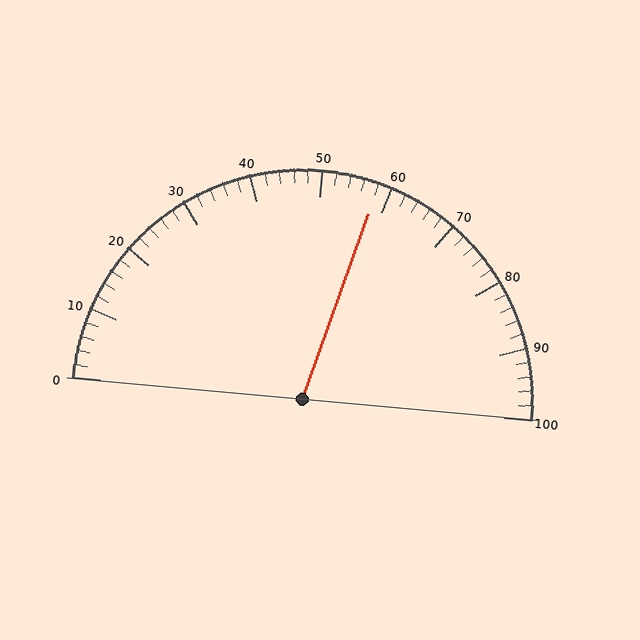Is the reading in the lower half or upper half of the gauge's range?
The reading is in the upper half of the range (0 to 100).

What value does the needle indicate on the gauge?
The needle indicates approximately 58.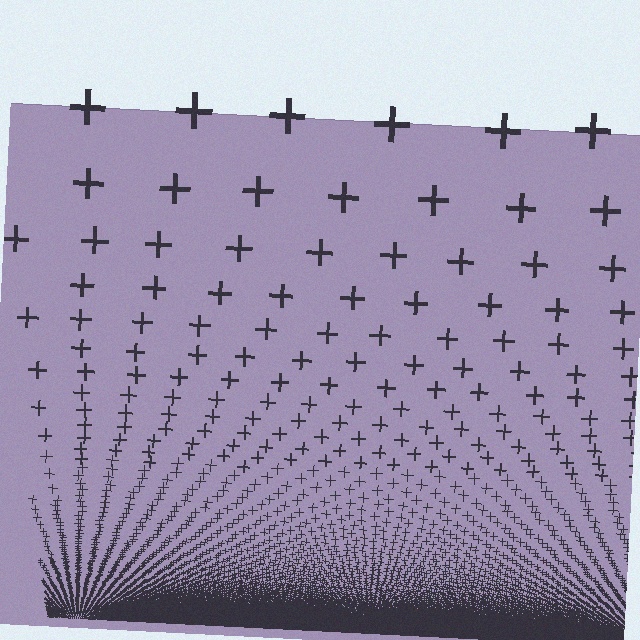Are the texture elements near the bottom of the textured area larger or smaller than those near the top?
Smaller. The gradient is inverted — elements near the bottom are smaller and denser.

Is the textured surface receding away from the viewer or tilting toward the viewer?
The surface appears to tilt toward the viewer. Texture elements get larger and sparser toward the top.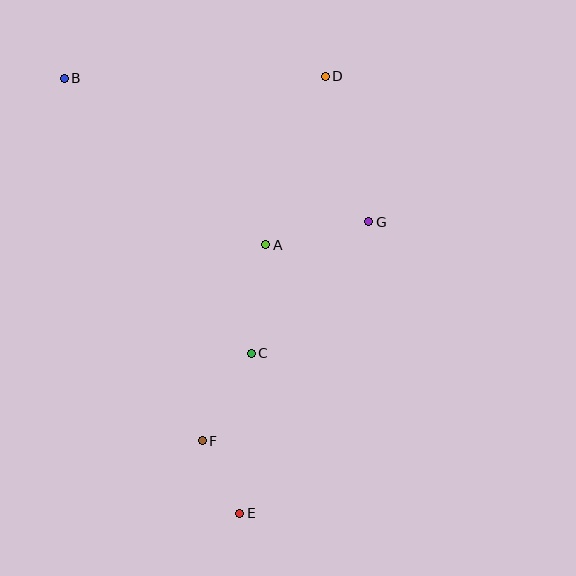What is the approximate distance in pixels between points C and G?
The distance between C and G is approximately 176 pixels.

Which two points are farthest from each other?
Points B and E are farthest from each other.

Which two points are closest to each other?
Points E and F are closest to each other.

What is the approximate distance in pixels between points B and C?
The distance between B and C is approximately 332 pixels.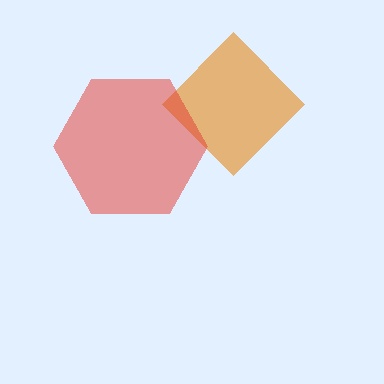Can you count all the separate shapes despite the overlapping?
Yes, there are 2 separate shapes.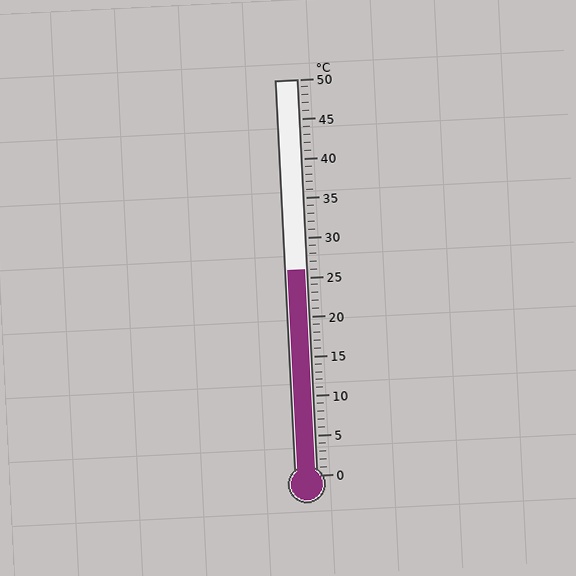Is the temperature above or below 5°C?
The temperature is above 5°C.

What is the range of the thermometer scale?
The thermometer scale ranges from 0°C to 50°C.